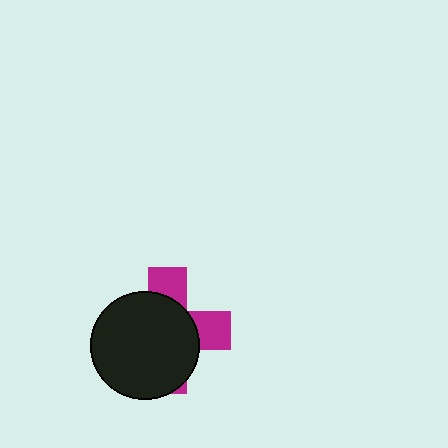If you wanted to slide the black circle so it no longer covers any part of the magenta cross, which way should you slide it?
Slide it toward the lower-left — that is the most direct way to separate the two shapes.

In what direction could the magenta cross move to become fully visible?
The magenta cross could move toward the upper-right. That would shift it out from behind the black circle entirely.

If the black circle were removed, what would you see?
You would see the complete magenta cross.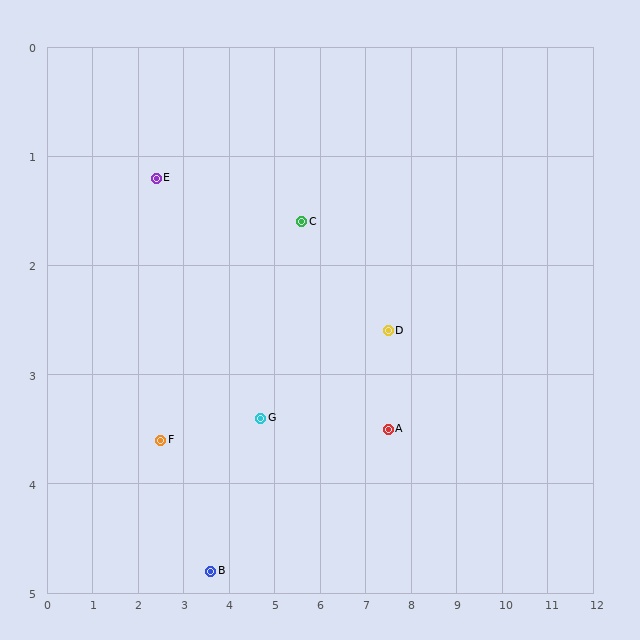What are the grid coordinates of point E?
Point E is at approximately (2.4, 1.2).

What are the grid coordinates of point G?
Point G is at approximately (4.7, 3.4).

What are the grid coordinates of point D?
Point D is at approximately (7.5, 2.6).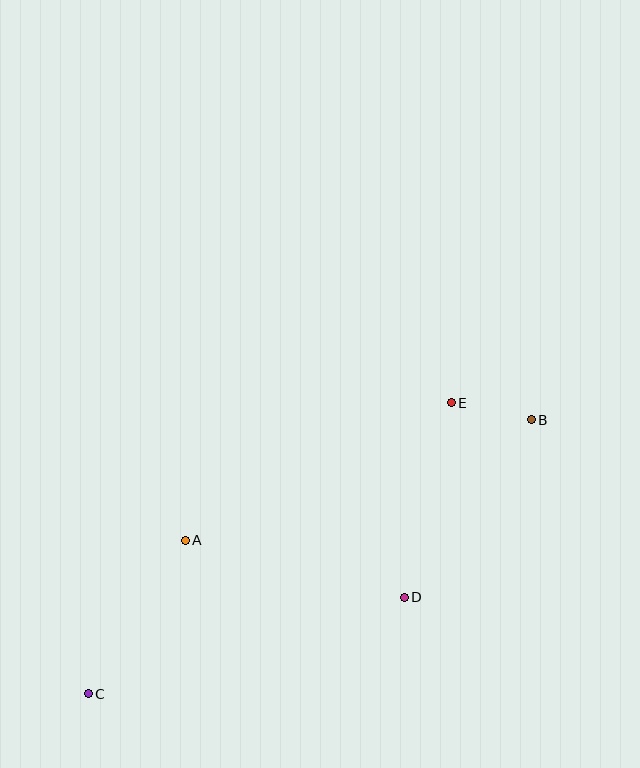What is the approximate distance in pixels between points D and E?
The distance between D and E is approximately 200 pixels.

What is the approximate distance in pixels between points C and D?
The distance between C and D is approximately 331 pixels.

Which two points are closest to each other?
Points B and E are closest to each other.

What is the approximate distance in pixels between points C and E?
The distance between C and E is approximately 465 pixels.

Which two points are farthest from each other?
Points B and C are farthest from each other.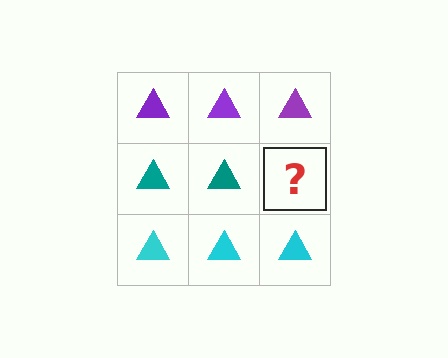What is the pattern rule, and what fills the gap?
The rule is that each row has a consistent color. The gap should be filled with a teal triangle.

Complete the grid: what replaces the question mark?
The question mark should be replaced with a teal triangle.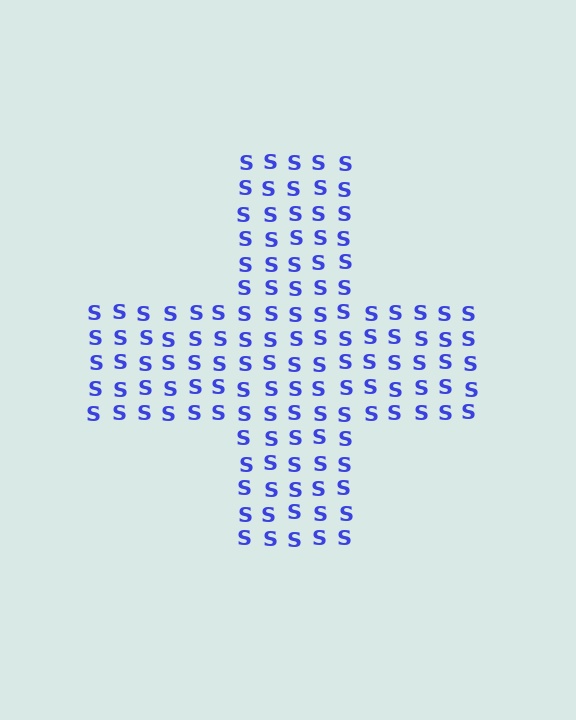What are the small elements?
The small elements are letter S's.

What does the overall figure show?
The overall figure shows a cross.